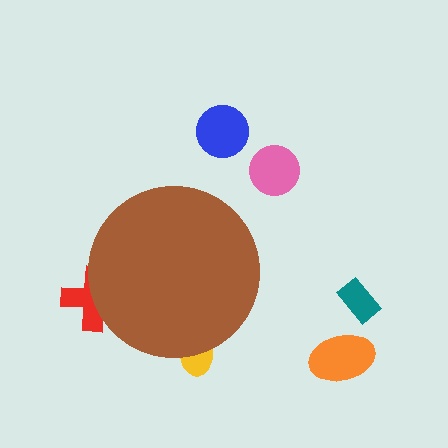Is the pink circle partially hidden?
No, the pink circle is fully visible.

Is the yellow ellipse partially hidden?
Yes, the yellow ellipse is partially hidden behind the brown circle.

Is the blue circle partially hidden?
No, the blue circle is fully visible.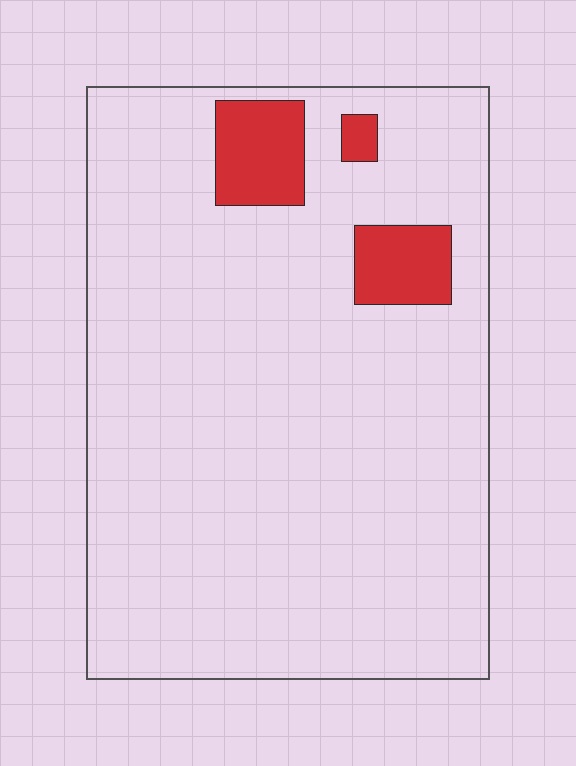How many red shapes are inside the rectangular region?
3.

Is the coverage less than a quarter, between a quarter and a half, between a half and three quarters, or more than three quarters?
Less than a quarter.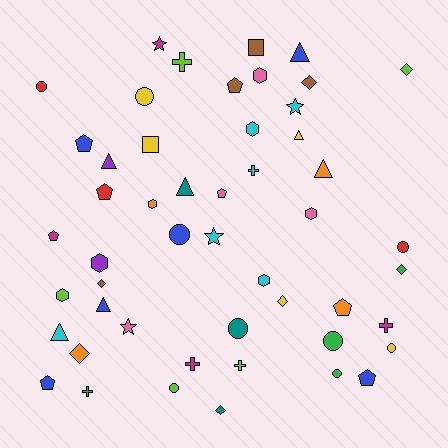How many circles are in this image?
There are 9 circles.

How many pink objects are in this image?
There are 4 pink objects.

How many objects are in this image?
There are 50 objects.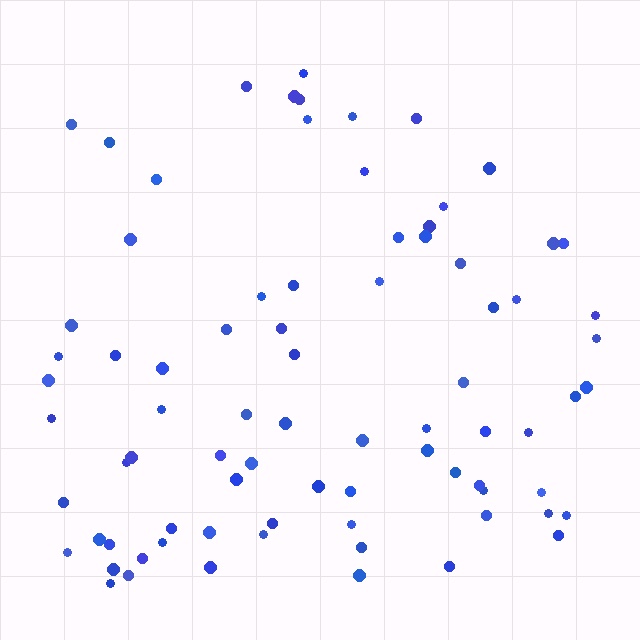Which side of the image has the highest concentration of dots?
The bottom.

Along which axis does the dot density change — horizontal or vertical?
Vertical.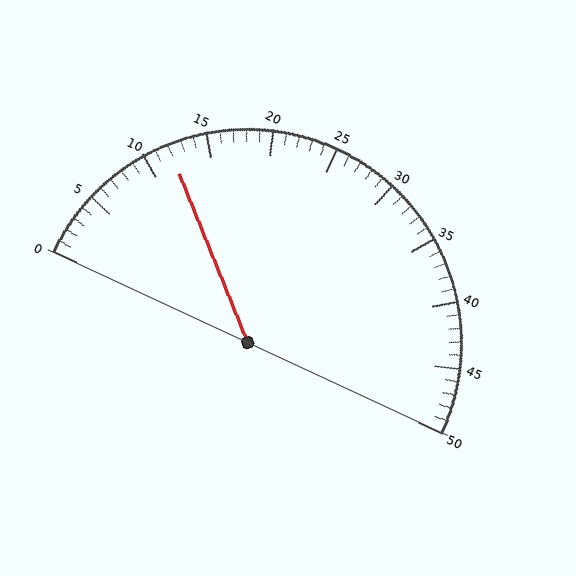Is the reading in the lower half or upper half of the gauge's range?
The reading is in the lower half of the range (0 to 50).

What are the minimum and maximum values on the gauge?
The gauge ranges from 0 to 50.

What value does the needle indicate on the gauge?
The needle indicates approximately 12.